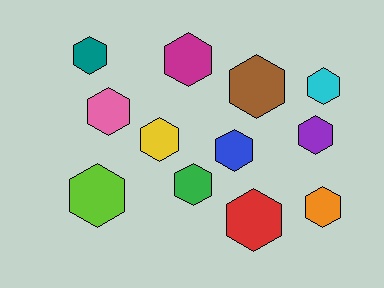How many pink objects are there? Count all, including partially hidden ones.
There is 1 pink object.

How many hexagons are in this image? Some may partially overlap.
There are 12 hexagons.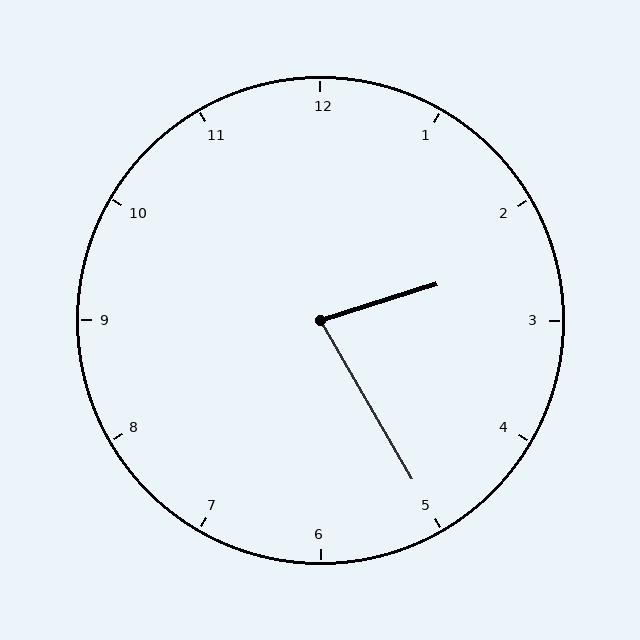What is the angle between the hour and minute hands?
Approximately 78 degrees.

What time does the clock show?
2:25.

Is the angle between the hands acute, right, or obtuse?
It is acute.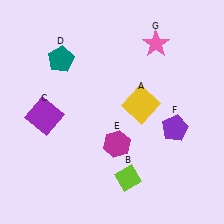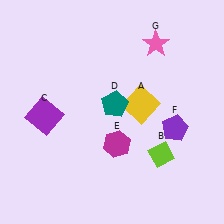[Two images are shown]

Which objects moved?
The objects that moved are: the lime diamond (B), the teal pentagon (D).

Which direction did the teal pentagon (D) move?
The teal pentagon (D) moved right.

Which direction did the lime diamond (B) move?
The lime diamond (B) moved right.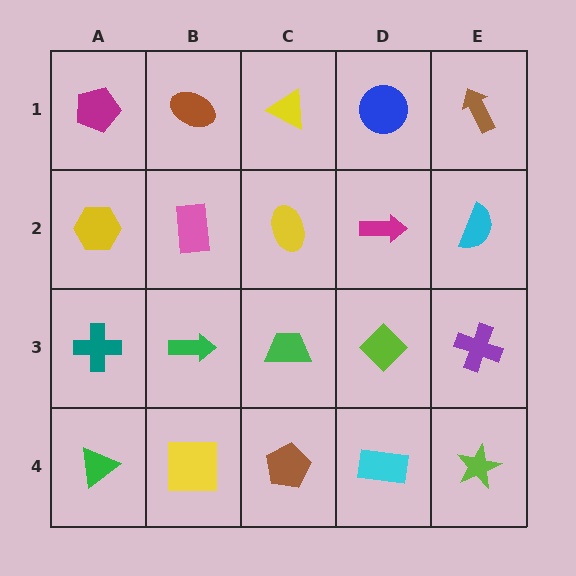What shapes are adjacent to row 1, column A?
A yellow hexagon (row 2, column A), a brown ellipse (row 1, column B).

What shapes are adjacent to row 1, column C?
A yellow ellipse (row 2, column C), a brown ellipse (row 1, column B), a blue circle (row 1, column D).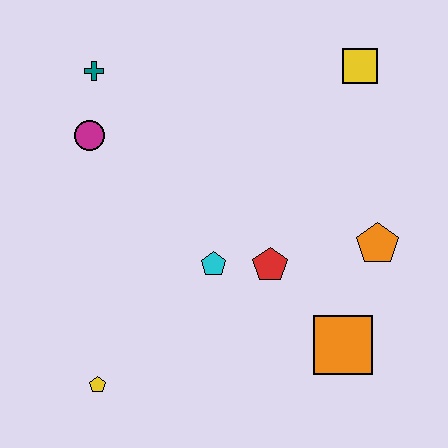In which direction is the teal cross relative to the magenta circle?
The teal cross is above the magenta circle.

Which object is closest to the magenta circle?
The teal cross is closest to the magenta circle.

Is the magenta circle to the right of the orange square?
No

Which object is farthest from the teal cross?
The orange square is farthest from the teal cross.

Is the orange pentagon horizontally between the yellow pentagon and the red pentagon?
No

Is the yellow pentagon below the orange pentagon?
Yes